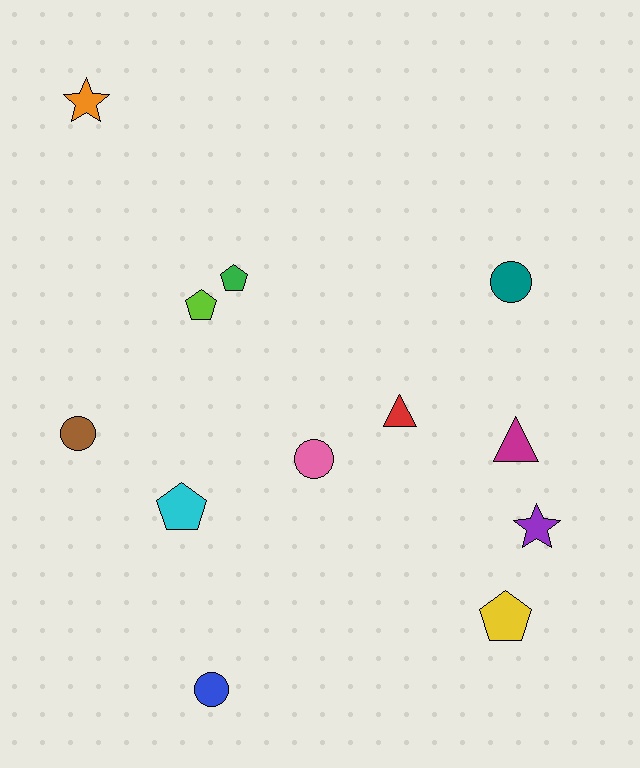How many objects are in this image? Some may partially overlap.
There are 12 objects.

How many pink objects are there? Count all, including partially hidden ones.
There is 1 pink object.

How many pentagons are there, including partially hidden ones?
There are 4 pentagons.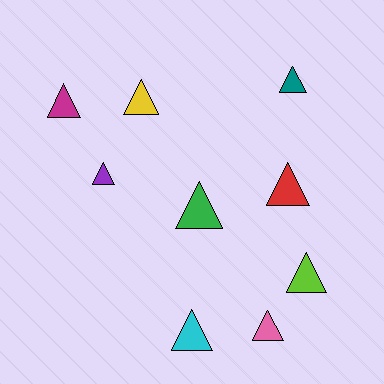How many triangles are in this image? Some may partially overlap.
There are 9 triangles.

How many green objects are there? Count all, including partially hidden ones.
There is 1 green object.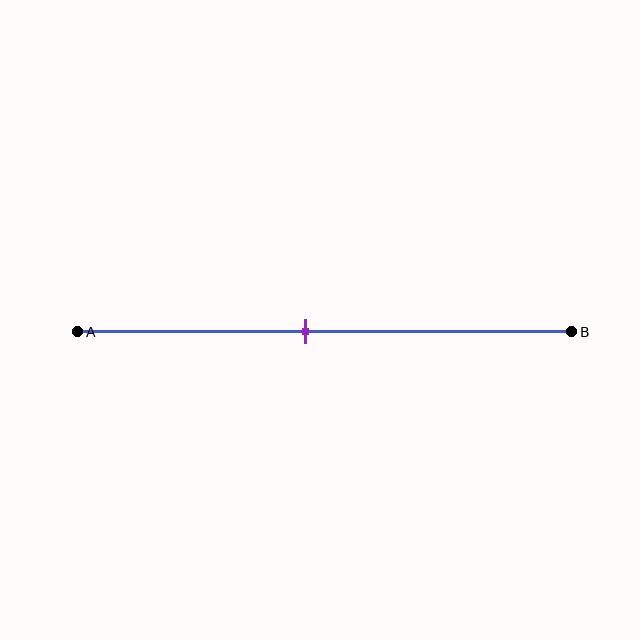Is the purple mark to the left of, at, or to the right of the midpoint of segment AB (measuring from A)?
The purple mark is to the left of the midpoint of segment AB.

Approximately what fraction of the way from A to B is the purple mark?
The purple mark is approximately 45% of the way from A to B.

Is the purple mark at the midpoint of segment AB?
No, the mark is at about 45% from A, not at the 50% midpoint.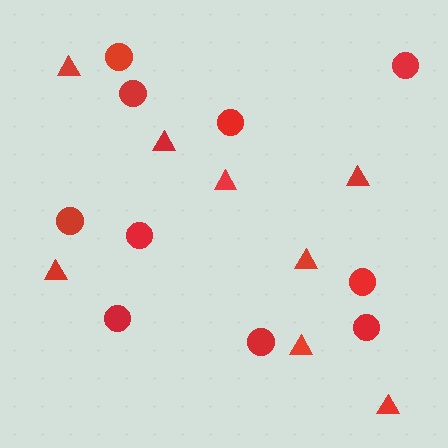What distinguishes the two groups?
There are 2 groups: one group of triangles (8) and one group of circles (10).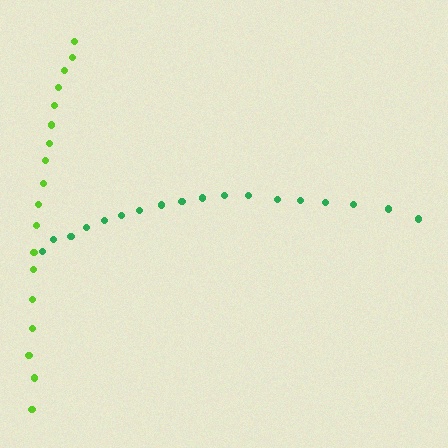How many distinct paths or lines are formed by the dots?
There are 2 distinct paths.